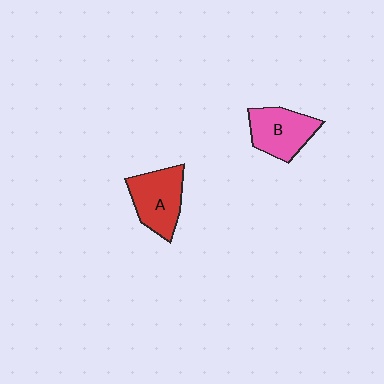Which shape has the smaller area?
Shape B (pink).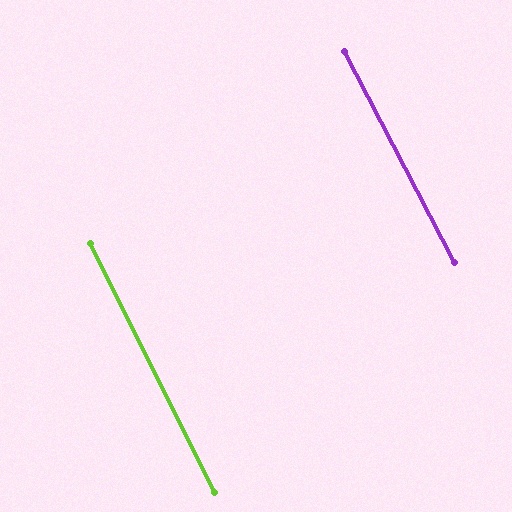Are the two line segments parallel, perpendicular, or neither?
Parallel — their directions differ by only 1.0°.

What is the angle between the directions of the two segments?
Approximately 1 degree.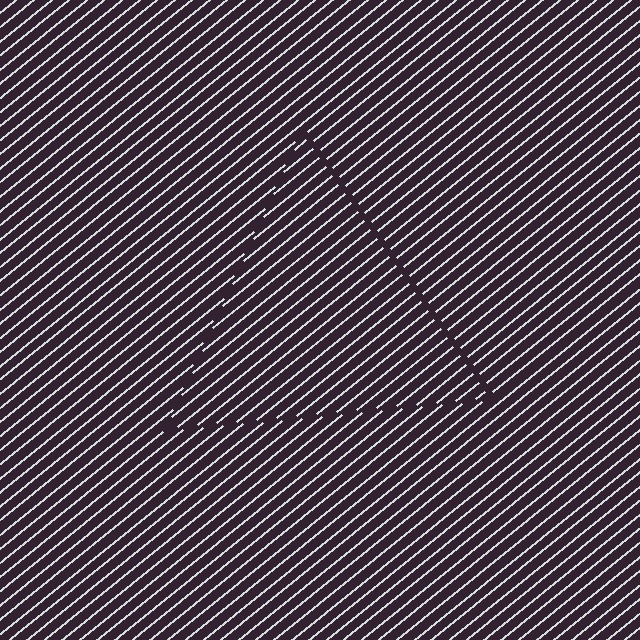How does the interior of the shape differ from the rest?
The interior of the shape contains the same grating, shifted by half a period — the contour is defined by the phase discontinuity where line-ends from the inner and outer gratings abut.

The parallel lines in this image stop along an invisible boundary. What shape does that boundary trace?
An illusory triangle. The interior of the shape contains the same grating, shifted by half a period — the contour is defined by the phase discontinuity where line-ends from the inner and outer gratings abut.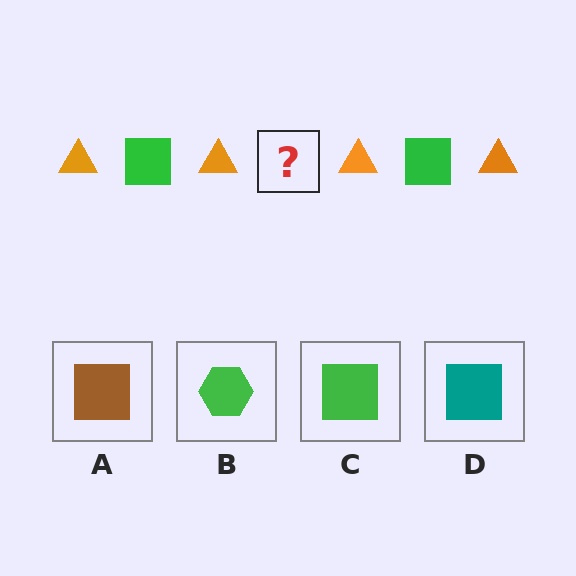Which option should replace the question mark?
Option C.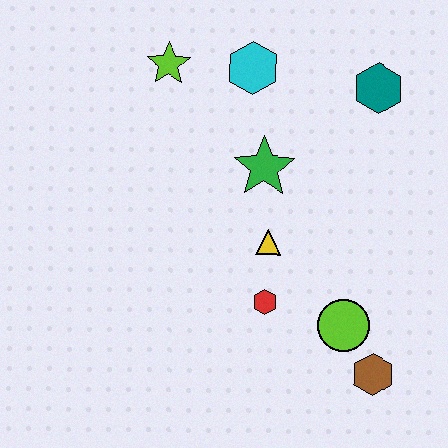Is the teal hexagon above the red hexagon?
Yes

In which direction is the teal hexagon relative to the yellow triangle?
The teal hexagon is above the yellow triangle.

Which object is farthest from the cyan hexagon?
The brown hexagon is farthest from the cyan hexagon.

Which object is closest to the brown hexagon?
The lime circle is closest to the brown hexagon.